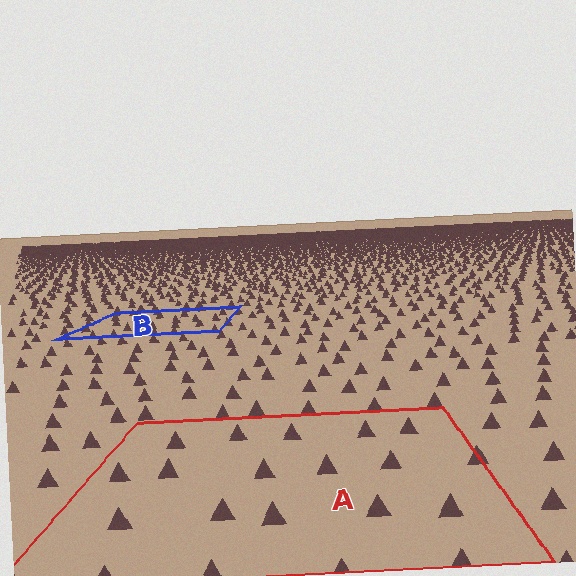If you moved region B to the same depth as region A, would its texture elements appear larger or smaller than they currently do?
They would appear larger. At a closer depth, the same texture elements are projected at a bigger on-screen size.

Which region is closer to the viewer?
Region A is closer. The texture elements there are larger and more spread out.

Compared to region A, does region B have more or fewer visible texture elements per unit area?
Region B has more texture elements per unit area — they are packed more densely because it is farther away.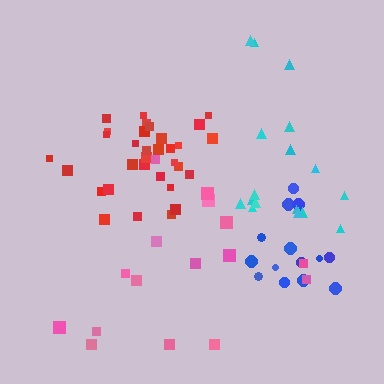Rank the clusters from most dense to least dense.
red, blue, cyan, pink.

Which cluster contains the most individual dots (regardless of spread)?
Red (32).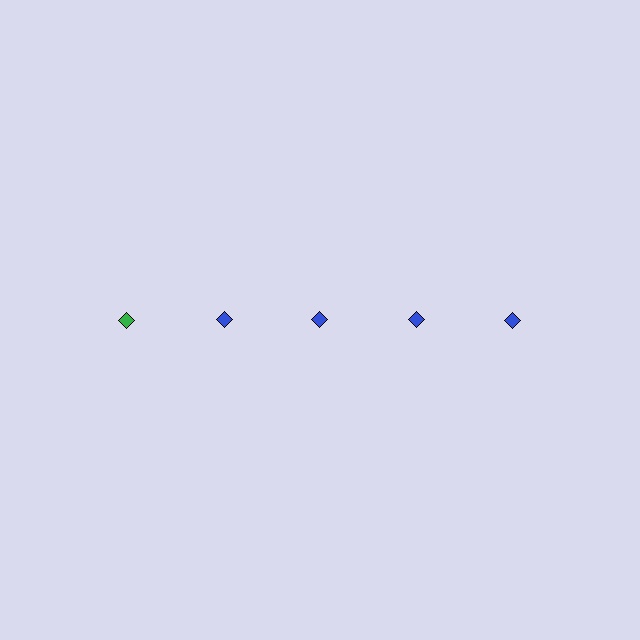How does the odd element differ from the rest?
It has a different color: green instead of blue.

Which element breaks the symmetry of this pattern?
The green diamond in the top row, leftmost column breaks the symmetry. All other shapes are blue diamonds.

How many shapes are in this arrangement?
There are 5 shapes arranged in a grid pattern.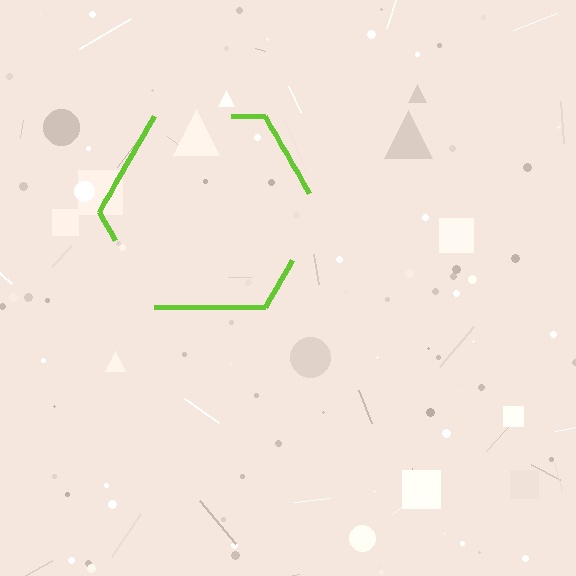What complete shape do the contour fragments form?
The contour fragments form a hexagon.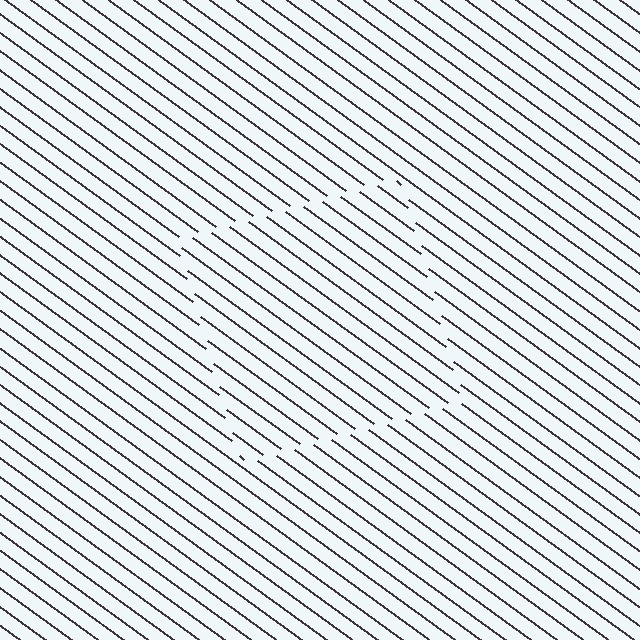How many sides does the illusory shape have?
4 sides — the line-ends trace a square.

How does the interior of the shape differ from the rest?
The interior of the shape contains the same grating, shifted by half a period — the contour is defined by the phase discontinuity where line-ends from the inner and outer gratings abut.